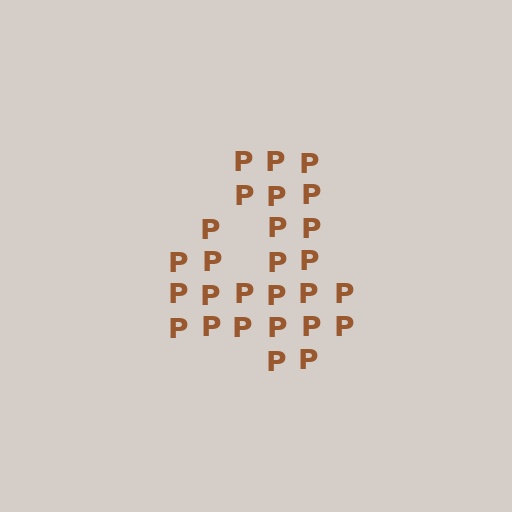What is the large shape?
The large shape is the digit 4.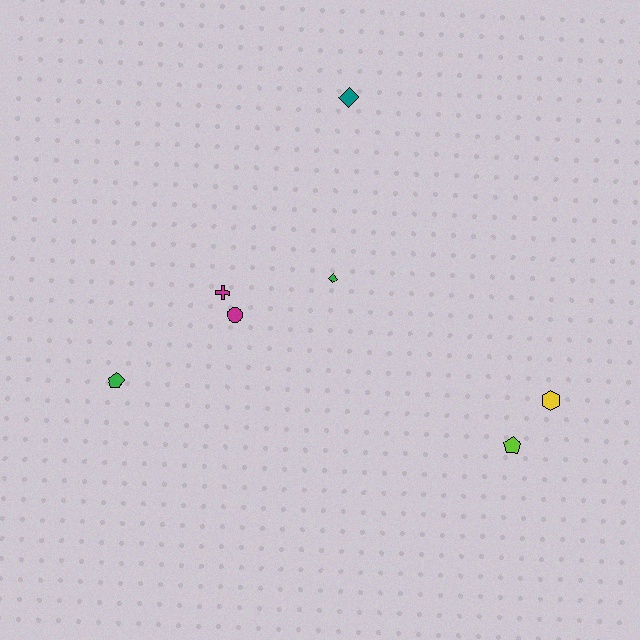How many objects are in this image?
There are 7 objects.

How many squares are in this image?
There are no squares.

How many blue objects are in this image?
There are no blue objects.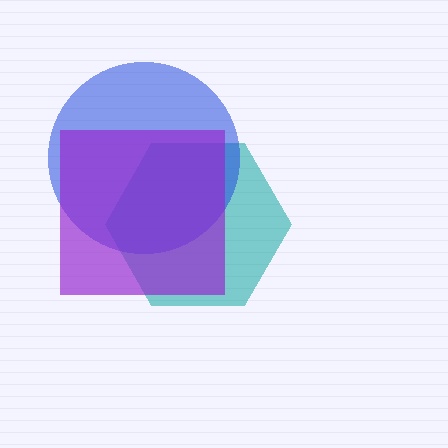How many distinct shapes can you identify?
There are 3 distinct shapes: a teal hexagon, a blue circle, a purple square.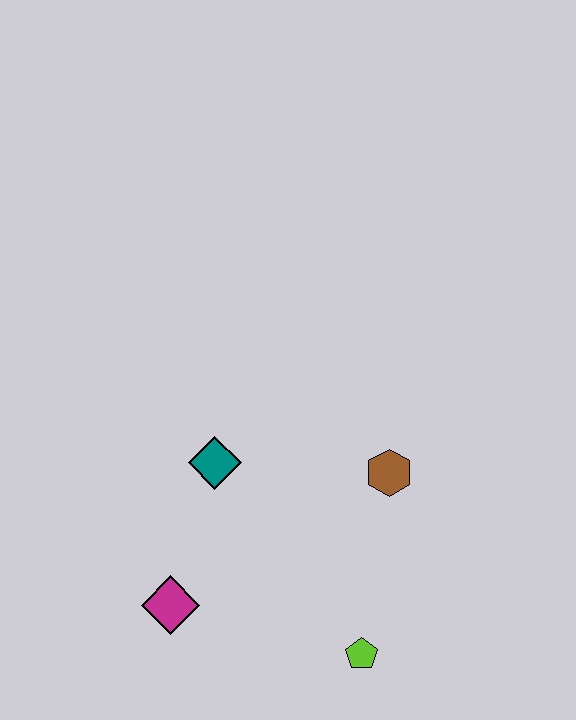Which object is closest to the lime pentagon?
The brown hexagon is closest to the lime pentagon.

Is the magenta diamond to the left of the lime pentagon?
Yes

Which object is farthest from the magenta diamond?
The brown hexagon is farthest from the magenta diamond.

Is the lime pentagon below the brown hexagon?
Yes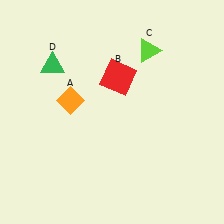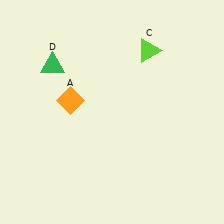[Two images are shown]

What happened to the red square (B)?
The red square (B) was removed in Image 2. It was in the top-right area of Image 1.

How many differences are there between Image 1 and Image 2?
There is 1 difference between the two images.